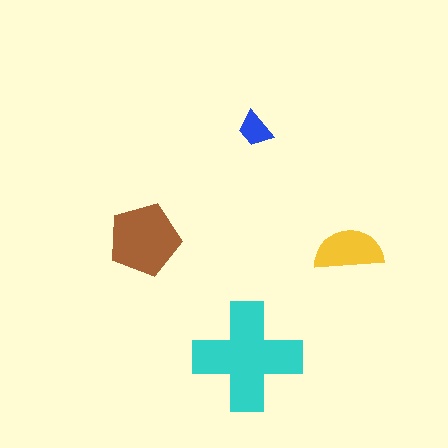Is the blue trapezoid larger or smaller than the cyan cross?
Smaller.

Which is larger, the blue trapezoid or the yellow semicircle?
The yellow semicircle.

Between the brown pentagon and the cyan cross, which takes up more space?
The cyan cross.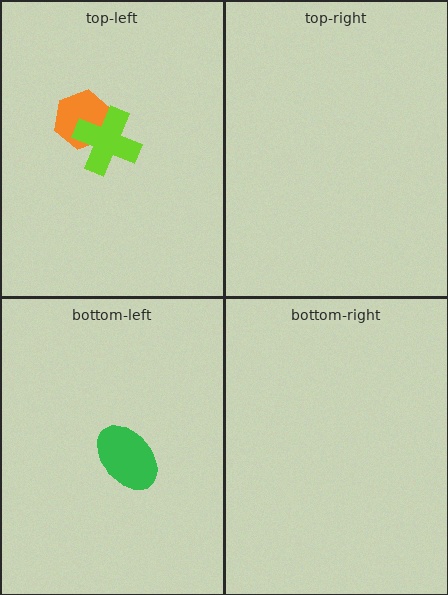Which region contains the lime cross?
The top-left region.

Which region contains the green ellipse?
The bottom-left region.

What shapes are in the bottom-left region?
The green ellipse.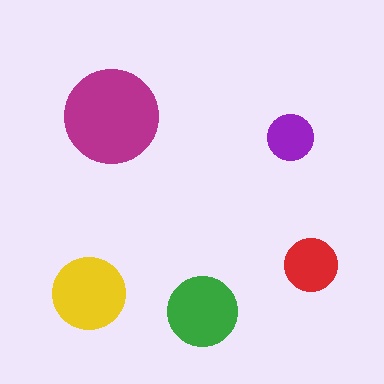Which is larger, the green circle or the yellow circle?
The yellow one.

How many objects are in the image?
There are 5 objects in the image.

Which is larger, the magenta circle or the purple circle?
The magenta one.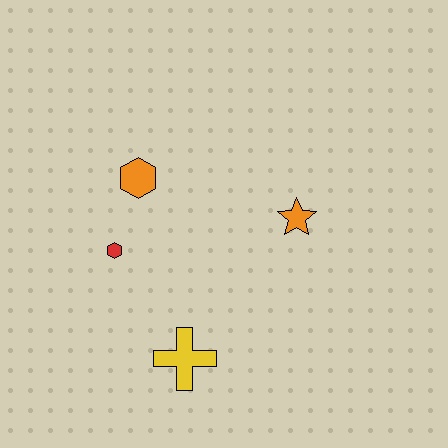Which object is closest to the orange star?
The orange hexagon is closest to the orange star.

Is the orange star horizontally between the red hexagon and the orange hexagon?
No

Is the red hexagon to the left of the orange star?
Yes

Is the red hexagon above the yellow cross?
Yes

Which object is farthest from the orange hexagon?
The yellow cross is farthest from the orange hexagon.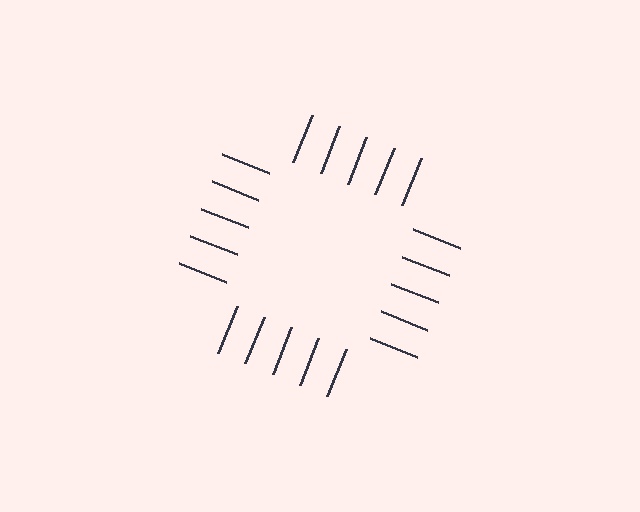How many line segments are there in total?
20 — 5 along each of the 4 edges.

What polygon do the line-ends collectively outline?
An illusory square — the line segments terminate on its edges but no continuous stroke is drawn.